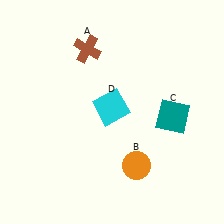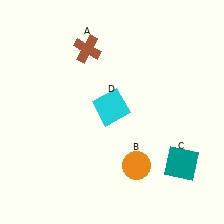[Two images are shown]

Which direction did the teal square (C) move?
The teal square (C) moved down.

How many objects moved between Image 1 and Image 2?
1 object moved between the two images.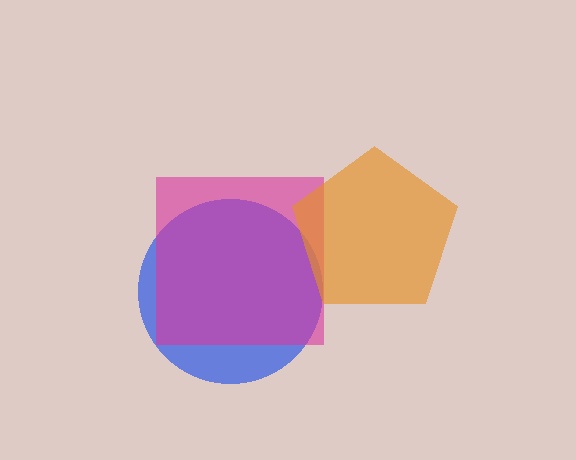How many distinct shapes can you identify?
There are 3 distinct shapes: a blue circle, a magenta square, an orange pentagon.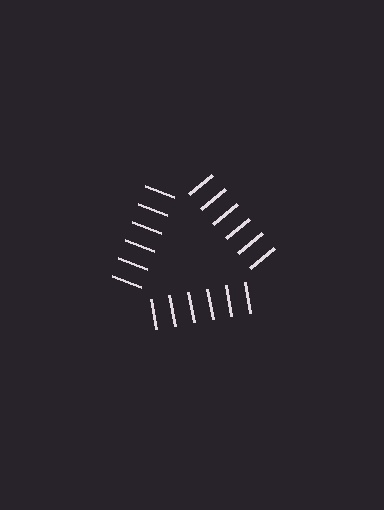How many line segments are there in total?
18 — 6 along each of the 3 edges.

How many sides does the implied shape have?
3 sides — the line-ends trace a triangle.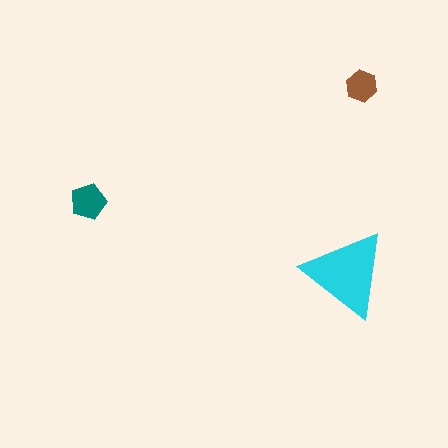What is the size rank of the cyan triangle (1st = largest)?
1st.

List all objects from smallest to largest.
The brown hexagon, the teal pentagon, the cyan triangle.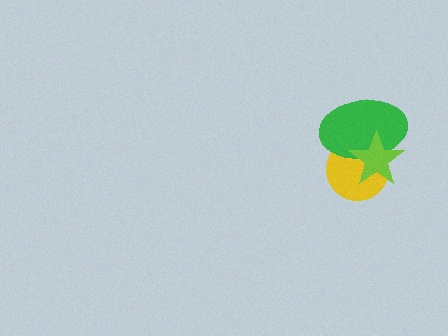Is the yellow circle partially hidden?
Yes, it is partially covered by another shape.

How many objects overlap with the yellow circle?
2 objects overlap with the yellow circle.